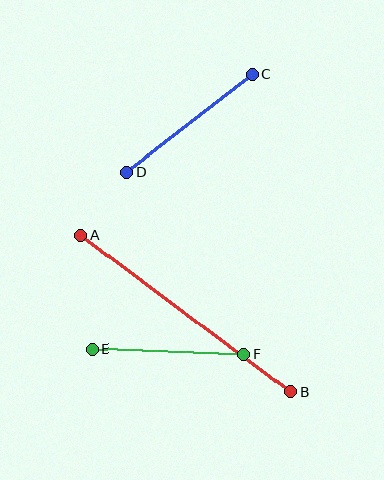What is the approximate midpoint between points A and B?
The midpoint is at approximately (186, 313) pixels.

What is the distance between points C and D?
The distance is approximately 160 pixels.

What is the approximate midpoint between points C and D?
The midpoint is at approximately (189, 123) pixels.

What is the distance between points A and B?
The distance is approximately 262 pixels.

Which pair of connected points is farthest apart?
Points A and B are farthest apart.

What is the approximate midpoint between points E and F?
The midpoint is at approximately (168, 351) pixels.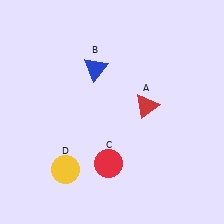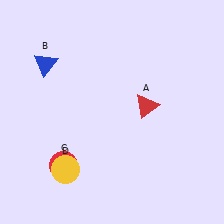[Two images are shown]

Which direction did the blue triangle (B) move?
The blue triangle (B) moved left.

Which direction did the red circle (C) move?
The red circle (C) moved left.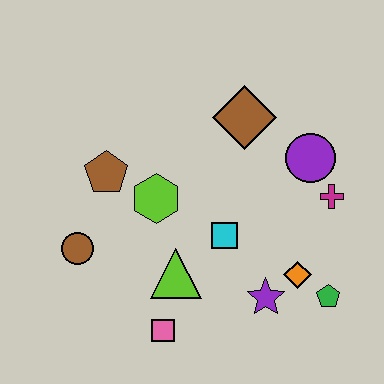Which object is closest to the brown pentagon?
The lime hexagon is closest to the brown pentagon.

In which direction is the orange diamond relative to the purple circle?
The orange diamond is below the purple circle.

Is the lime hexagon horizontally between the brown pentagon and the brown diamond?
Yes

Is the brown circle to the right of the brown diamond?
No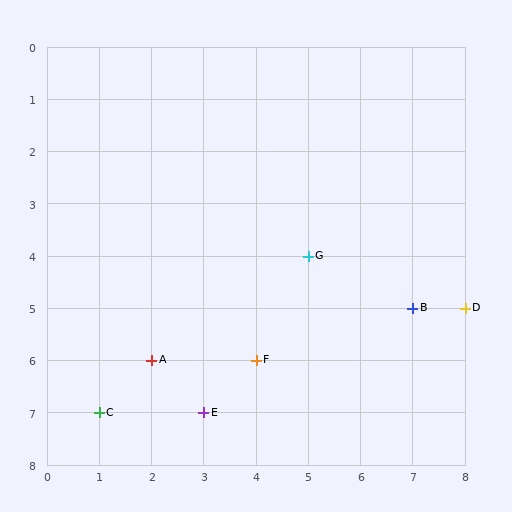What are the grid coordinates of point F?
Point F is at grid coordinates (4, 6).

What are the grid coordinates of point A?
Point A is at grid coordinates (2, 6).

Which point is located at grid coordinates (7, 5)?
Point B is at (7, 5).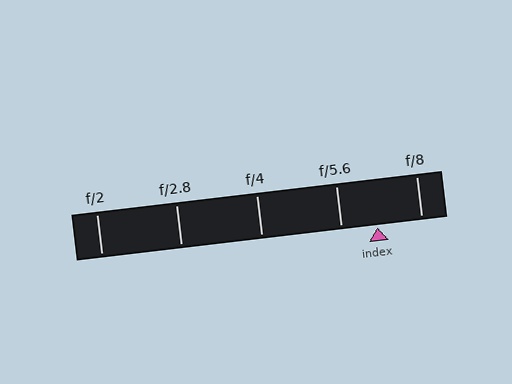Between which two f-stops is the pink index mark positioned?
The index mark is between f/5.6 and f/8.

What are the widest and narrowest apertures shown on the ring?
The widest aperture shown is f/2 and the narrowest is f/8.